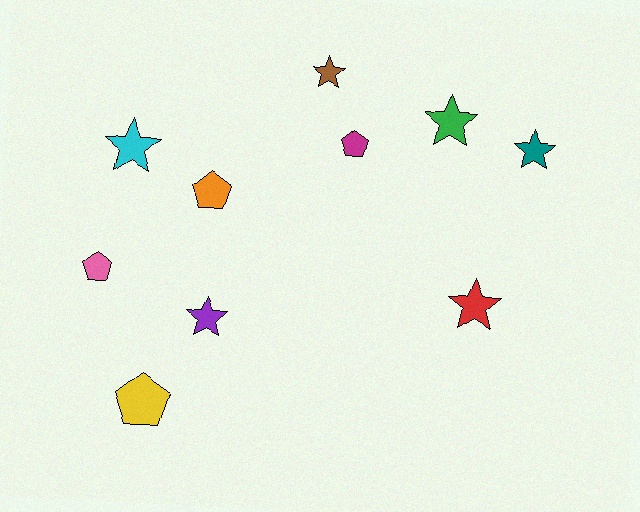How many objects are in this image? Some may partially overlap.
There are 10 objects.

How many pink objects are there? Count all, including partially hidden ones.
There is 1 pink object.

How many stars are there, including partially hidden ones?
There are 6 stars.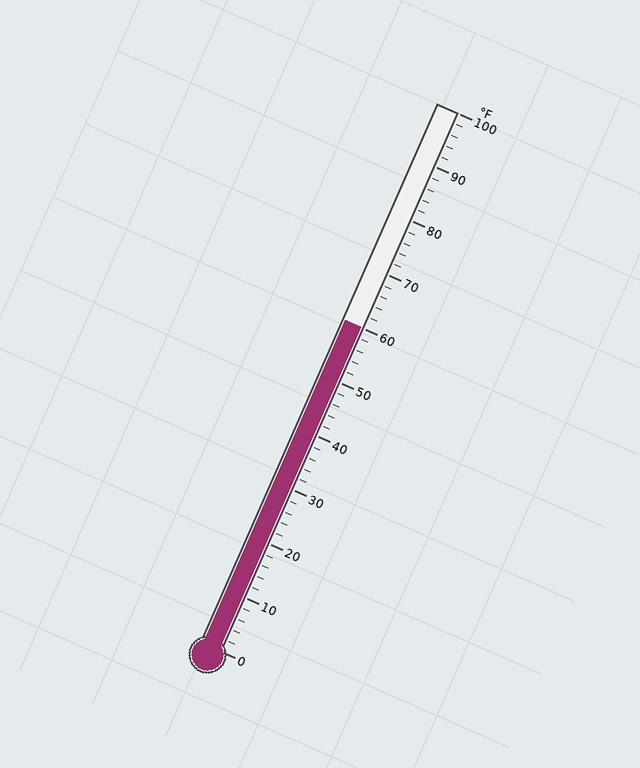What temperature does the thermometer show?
The thermometer shows approximately 60°F.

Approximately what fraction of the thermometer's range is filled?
The thermometer is filled to approximately 60% of its range.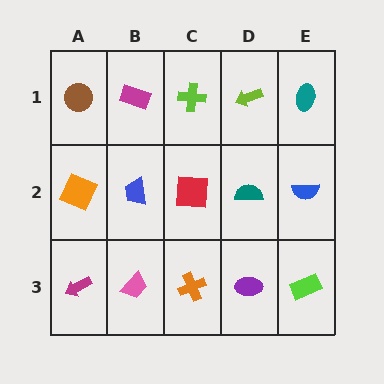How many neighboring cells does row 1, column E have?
2.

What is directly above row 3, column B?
A blue trapezoid.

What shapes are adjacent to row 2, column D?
A lime arrow (row 1, column D), a purple ellipse (row 3, column D), a red square (row 2, column C), a blue semicircle (row 2, column E).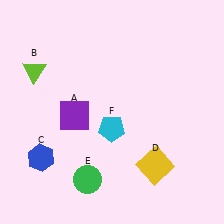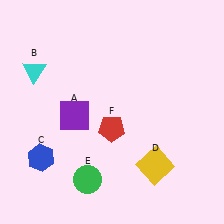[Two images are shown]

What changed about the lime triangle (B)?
In Image 1, B is lime. In Image 2, it changed to cyan.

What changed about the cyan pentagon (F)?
In Image 1, F is cyan. In Image 2, it changed to red.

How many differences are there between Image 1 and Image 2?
There are 2 differences between the two images.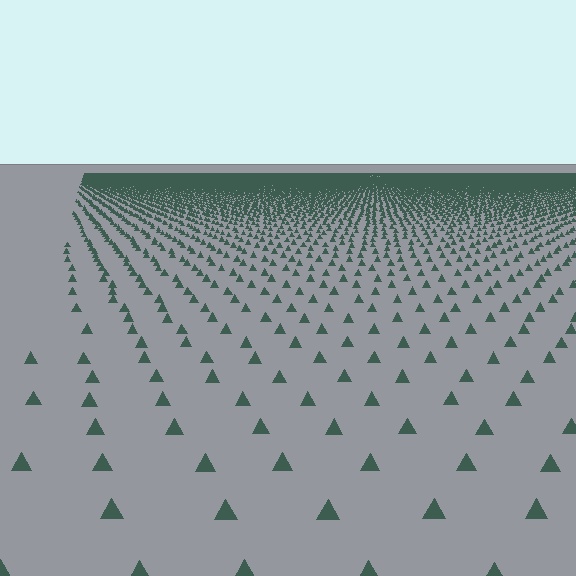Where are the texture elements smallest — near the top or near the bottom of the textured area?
Near the top.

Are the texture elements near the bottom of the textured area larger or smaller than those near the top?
Larger. Near the bottom, elements are closer to the viewer and appear at a bigger on-screen size.